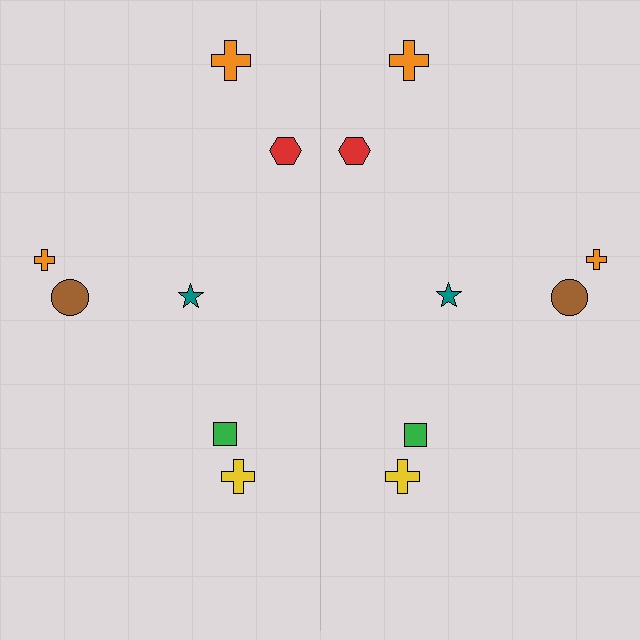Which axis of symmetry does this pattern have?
The pattern has a vertical axis of symmetry running through the center of the image.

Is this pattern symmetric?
Yes, this pattern has bilateral (reflection) symmetry.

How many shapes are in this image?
There are 14 shapes in this image.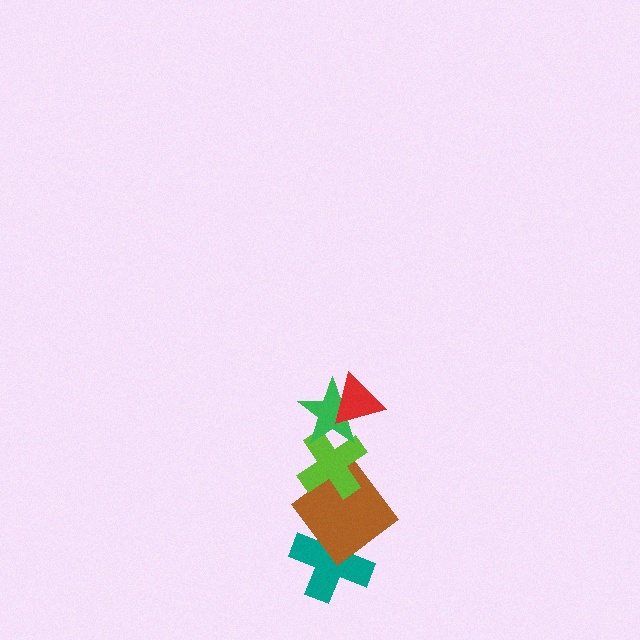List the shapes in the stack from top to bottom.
From top to bottom: the red triangle, the green star, the lime cross, the brown diamond, the teal cross.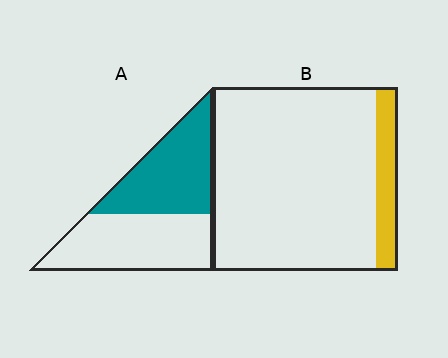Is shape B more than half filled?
No.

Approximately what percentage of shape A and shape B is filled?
A is approximately 50% and B is approximately 10%.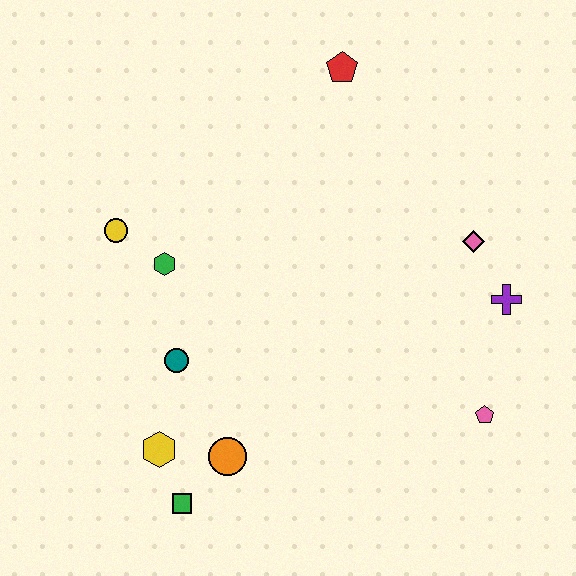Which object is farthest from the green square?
The red pentagon is farthest from the green square.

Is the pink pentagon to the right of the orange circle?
Yes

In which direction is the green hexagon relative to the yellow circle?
The green hexagon is to the right of the yellow circle.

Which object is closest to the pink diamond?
The purple cross is closest to the pink diamond.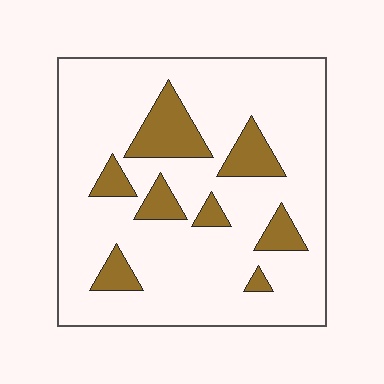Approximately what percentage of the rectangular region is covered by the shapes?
Approximately 15%.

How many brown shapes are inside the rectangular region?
8.